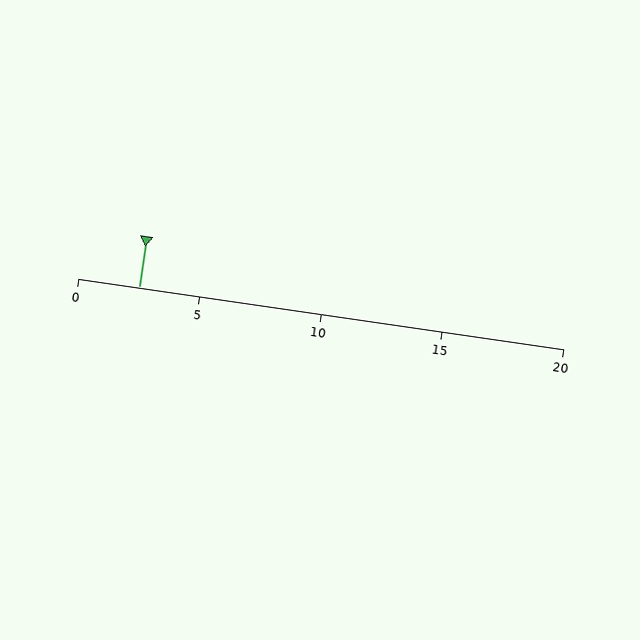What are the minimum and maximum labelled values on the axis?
The axis runs from 0 to 20.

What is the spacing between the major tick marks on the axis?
The major ticks are spaced 5 apart.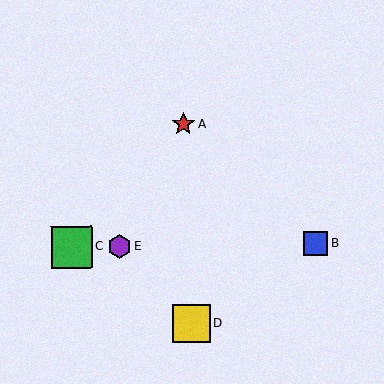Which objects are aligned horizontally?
Objects B, C, E are aligned horizontally.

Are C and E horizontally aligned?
Yes, both are at y≈247.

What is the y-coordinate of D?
Object D is at y≈323.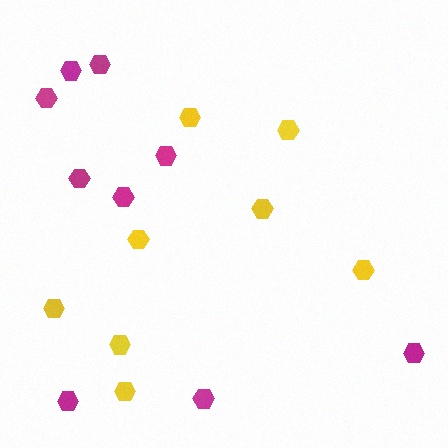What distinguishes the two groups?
There are 2 groups: one group of magenta hexagons (9) and one group of yellow hexagons (8).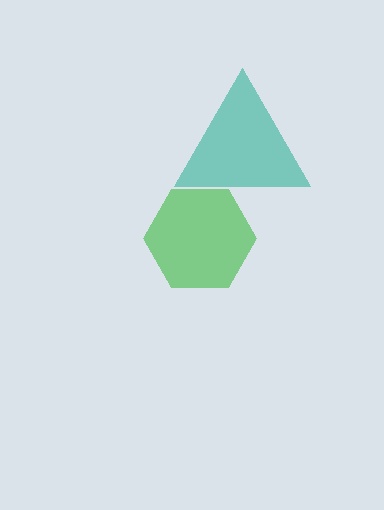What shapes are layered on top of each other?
The layered shapes are: a green hexagon, a teal triangle.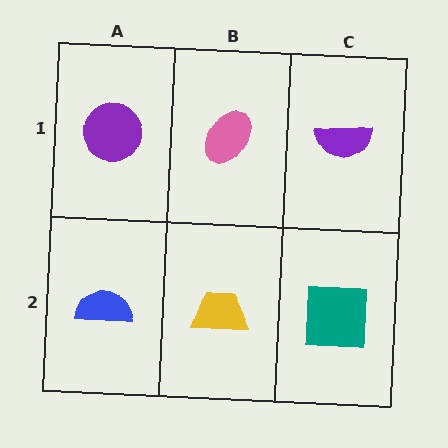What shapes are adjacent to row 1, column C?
A teal square (row 2, column C), a pink ellipse (row 1, column B).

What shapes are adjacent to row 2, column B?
A pink ellipse (row 1, column B), a blue semicircle (row 2, column A), a teal square (row 2, column C).